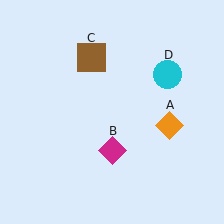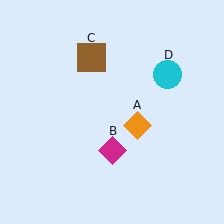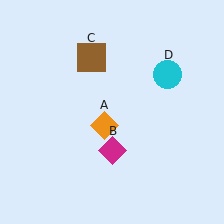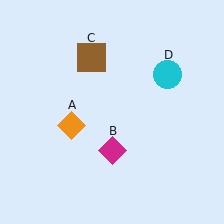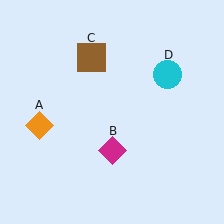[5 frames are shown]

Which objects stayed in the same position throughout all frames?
Magenta diamond (object B) and brown square (object C) and cyan circle (object D) remained stationary.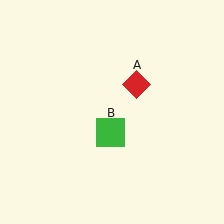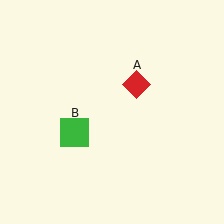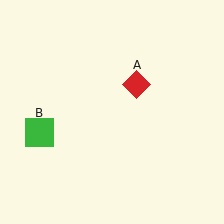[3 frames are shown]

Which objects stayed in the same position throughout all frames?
Red diamond (object A) remained stationary.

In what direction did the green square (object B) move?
The green square (object B) moved left.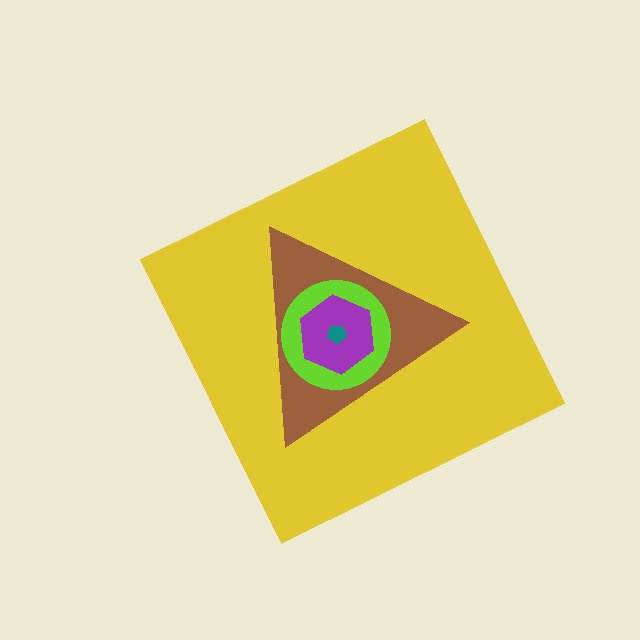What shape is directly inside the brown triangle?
The lime circle.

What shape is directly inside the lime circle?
The purple hexagon.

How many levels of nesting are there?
5.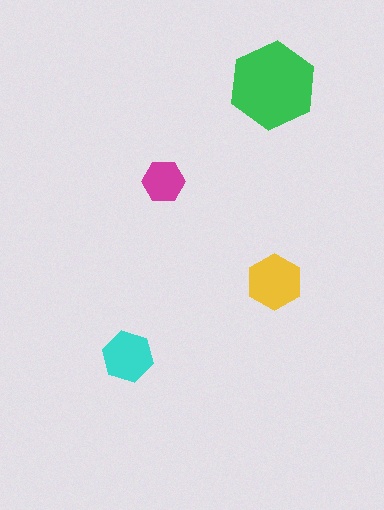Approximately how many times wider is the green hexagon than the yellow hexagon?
About 1.5 times wider.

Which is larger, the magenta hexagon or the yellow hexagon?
The yellow one.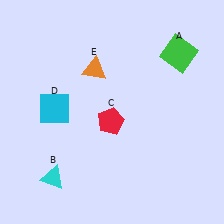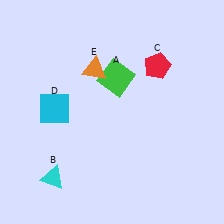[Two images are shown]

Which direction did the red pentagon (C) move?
The red pentagon (C) moved up.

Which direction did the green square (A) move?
The green square (A) moved left.